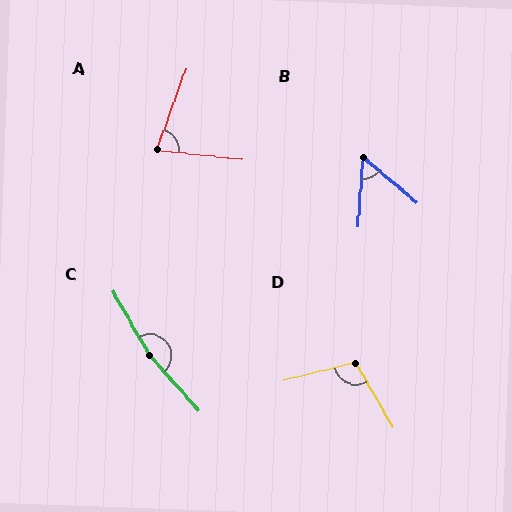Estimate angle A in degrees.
Approximately 77 degrees.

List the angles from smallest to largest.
B (54°), A (77°), D (107°), C (168°).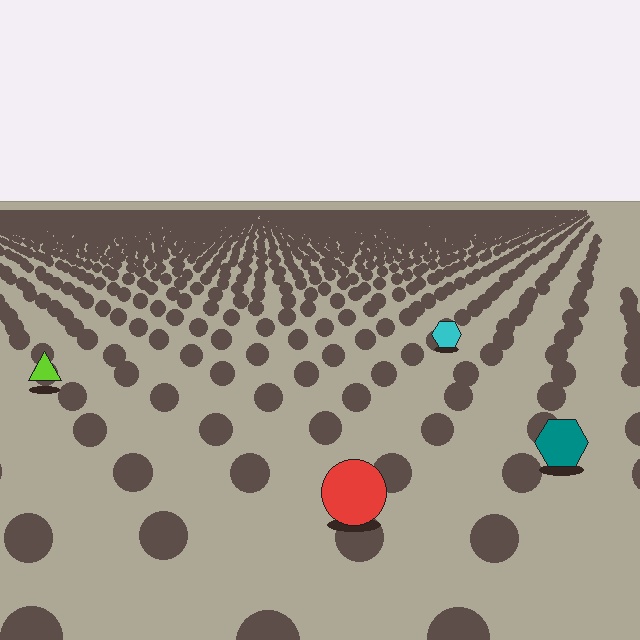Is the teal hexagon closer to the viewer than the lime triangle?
Yes. The teal hexagon is closer — you can tell from the texture gradient: the ground texture is coarser near it.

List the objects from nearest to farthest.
From nearest to farthest: the red circle, the teal hexagon, the lime triangle, the cyan hexagon.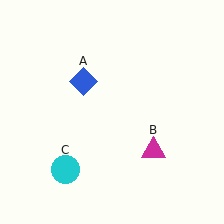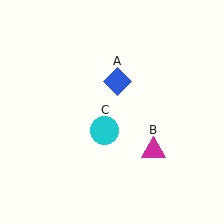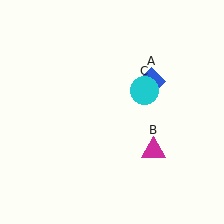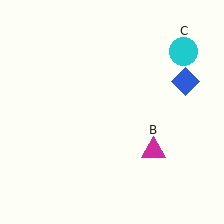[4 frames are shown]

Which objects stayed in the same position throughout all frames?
Magenta triangle (object B) remained stationary.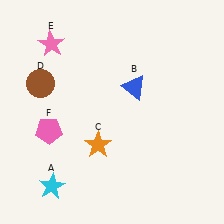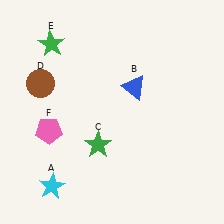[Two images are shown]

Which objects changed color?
C changed from orange to green. E changed from pink to green.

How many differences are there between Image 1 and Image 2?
There are 2 differences between the two images.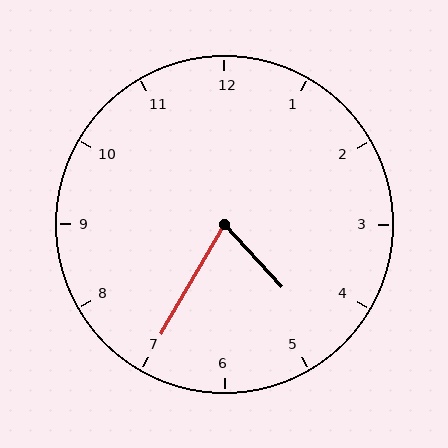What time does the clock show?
4:35.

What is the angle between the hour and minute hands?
Approximately 72 degrees.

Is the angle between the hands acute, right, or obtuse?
It is acute.